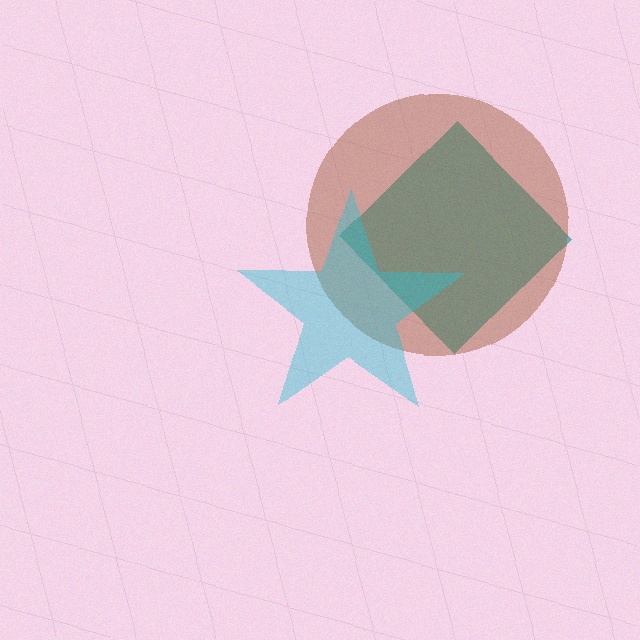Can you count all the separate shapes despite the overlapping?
Yes, there are 3 separate shapes.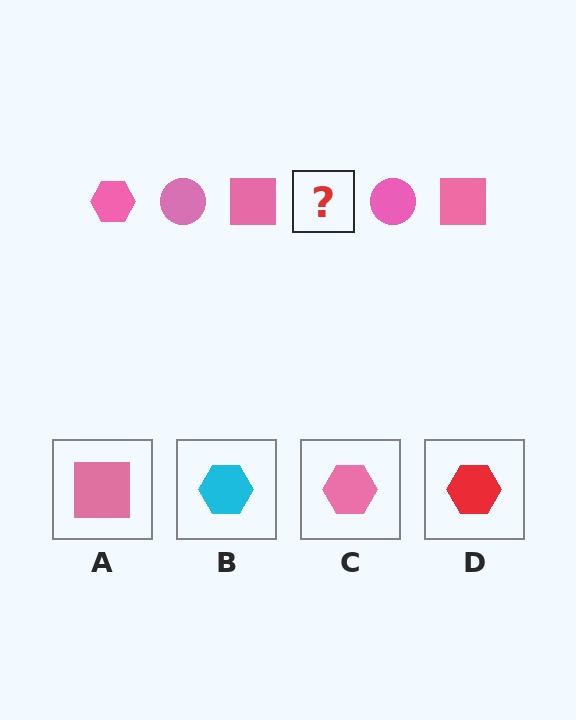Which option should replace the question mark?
Option C.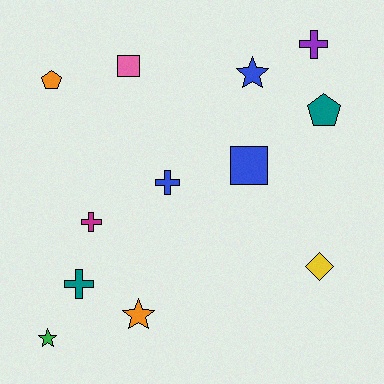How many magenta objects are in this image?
There is 1 magenta object.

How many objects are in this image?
There are 12 objects.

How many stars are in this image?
There are 3 stars.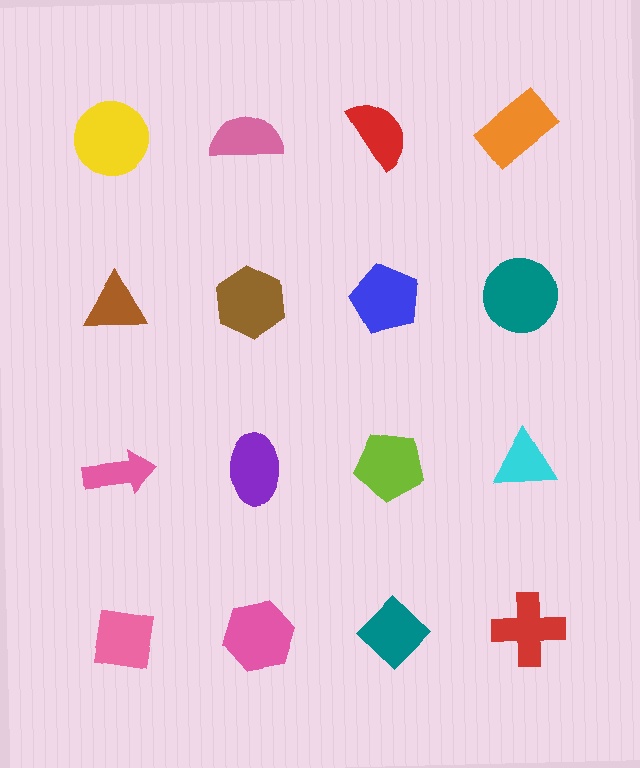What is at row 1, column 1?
A yellow circle.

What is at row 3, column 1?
A pink arrow.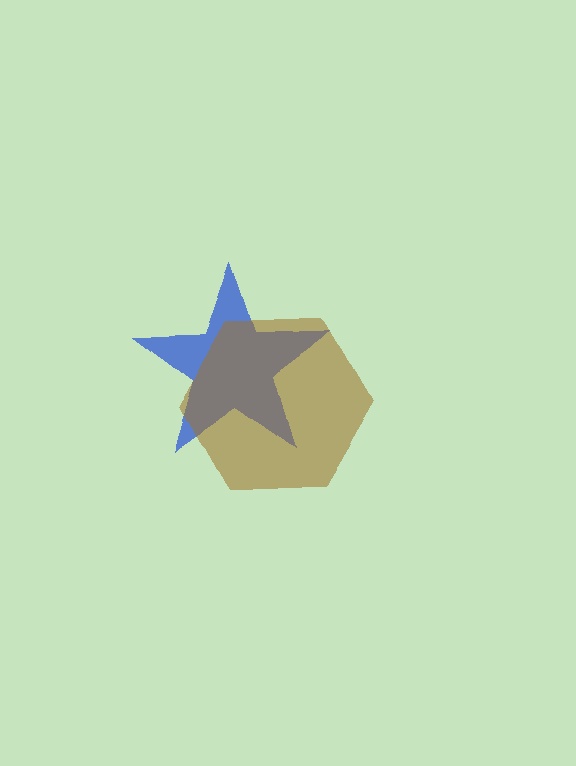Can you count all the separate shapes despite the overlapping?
Yes, there are 2 separate shapes.